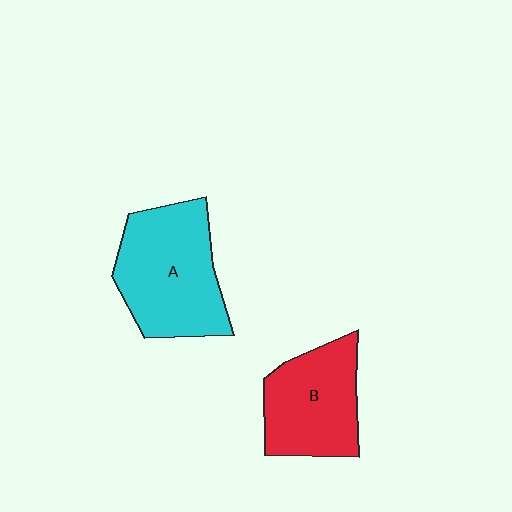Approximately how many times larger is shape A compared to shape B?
Approximately 1.2 times.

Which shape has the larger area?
Shape A (cyan).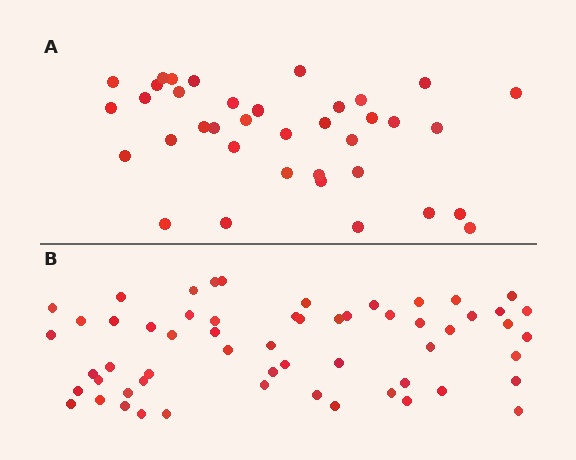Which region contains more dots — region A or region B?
Region B (the bottom region) has more dots.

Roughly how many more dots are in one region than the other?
Region B has approximately 20 more dots than region A.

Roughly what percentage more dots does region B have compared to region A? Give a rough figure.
About 55% more.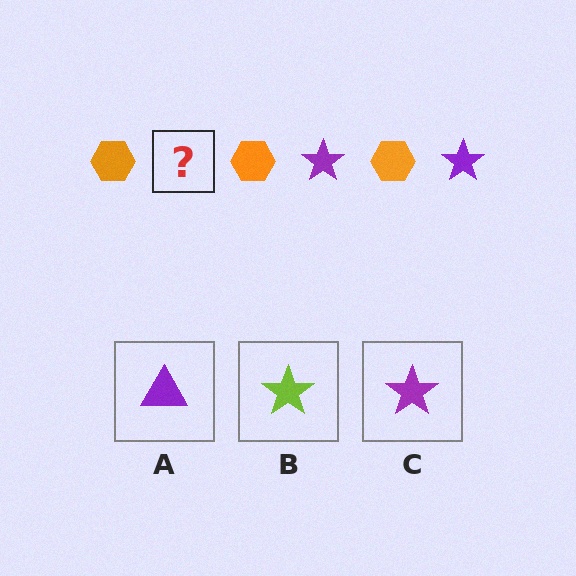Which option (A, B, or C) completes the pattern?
C.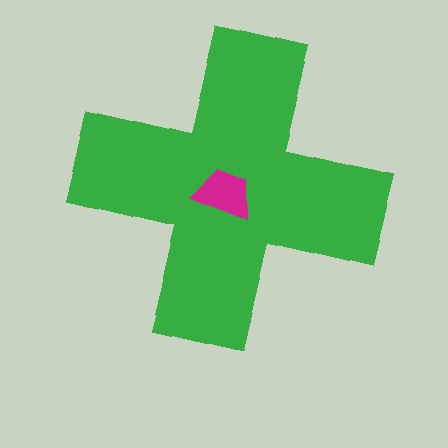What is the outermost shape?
The green cross.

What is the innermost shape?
The magenta trapezoid.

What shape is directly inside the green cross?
The magenta trapezoid.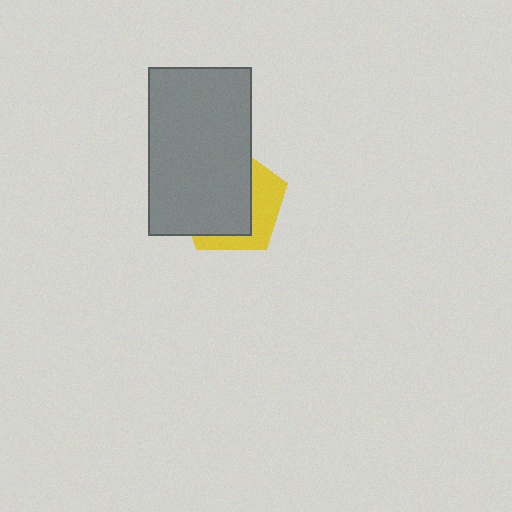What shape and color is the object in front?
The object in front is a gray rectangle.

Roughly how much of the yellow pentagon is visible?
A small part of it is visible (roughly 36%).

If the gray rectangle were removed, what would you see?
You would see the complete yellow pentagon.